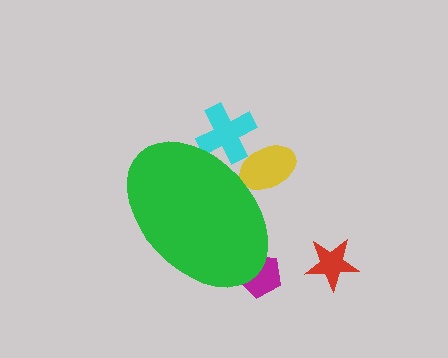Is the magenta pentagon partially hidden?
Yes, the magenta pentagon is partially hidden behind the green ellipse.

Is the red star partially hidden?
No, the red star is fully visible.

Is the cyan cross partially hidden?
Yes, the cyan cross is partially hidden behind the green ellipse.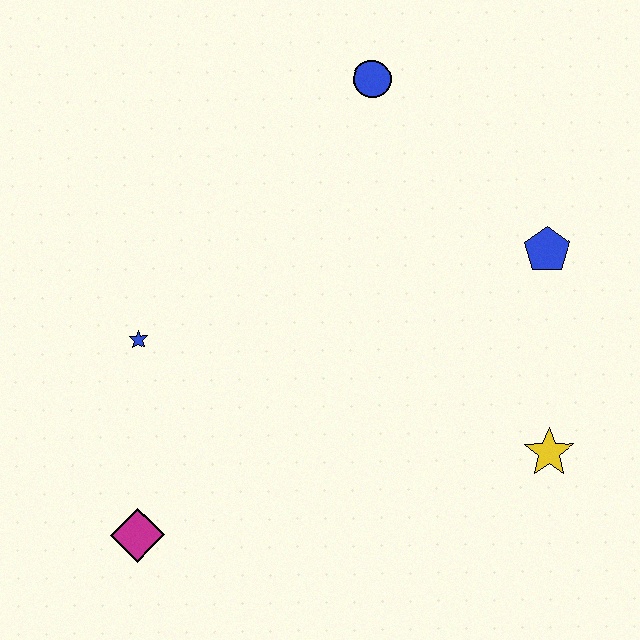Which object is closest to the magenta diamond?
The blue star is closest to the magenta diamond.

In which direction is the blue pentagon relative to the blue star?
The blue pentagon is to the right of the blue star.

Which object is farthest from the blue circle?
The magenta diamond is farthest from the blue circle.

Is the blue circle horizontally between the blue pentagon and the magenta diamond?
Yes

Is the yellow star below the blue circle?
Yes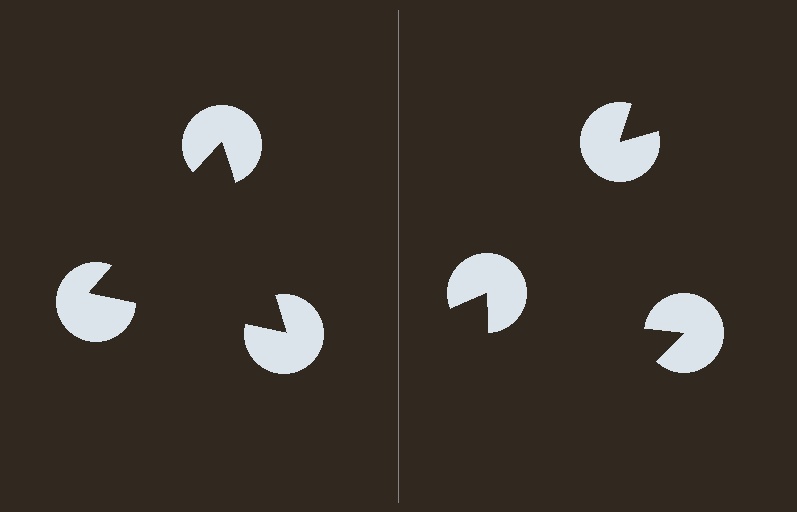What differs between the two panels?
The pac-man discs are positioned identically on both sides; only the wedge orientations differ. On the left they align to a triangle; on the right they are misaligned.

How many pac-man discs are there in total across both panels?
6 — 3 on each side.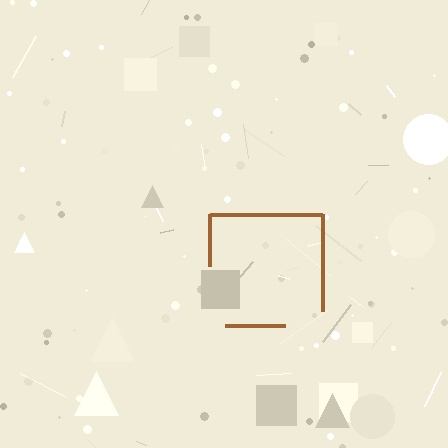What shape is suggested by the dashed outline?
The dashed outline suggests a square.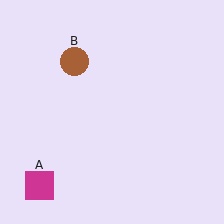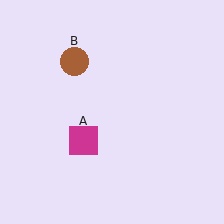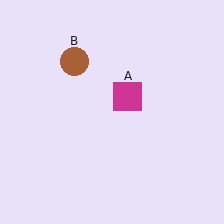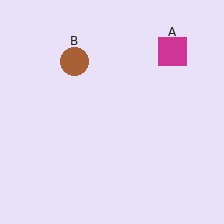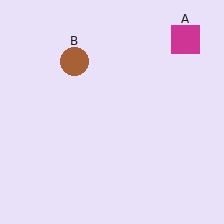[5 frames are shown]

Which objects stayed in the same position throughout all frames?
Brown circle (object B) remained stationary.